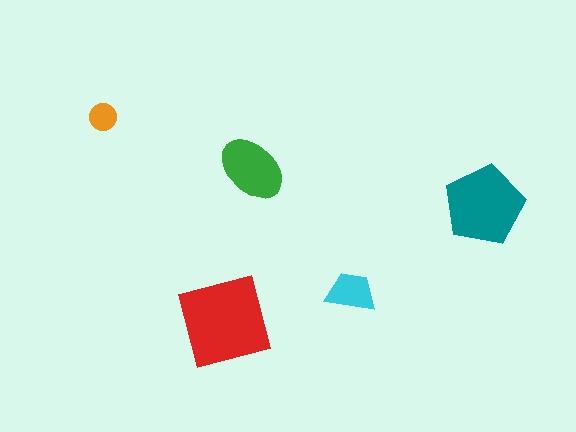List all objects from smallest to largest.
The orange circle, the cyan trapezoid, the green ellipse, the teal pentagon, the red square.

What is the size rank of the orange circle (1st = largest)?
5th.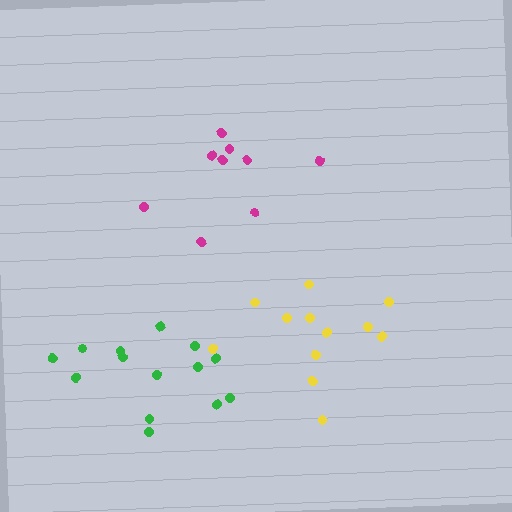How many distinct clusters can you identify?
There are 3 distinct clusters.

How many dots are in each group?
Group 1: 14 dots, Group 2: 9 dots, Group 3: 12 dots (35 total).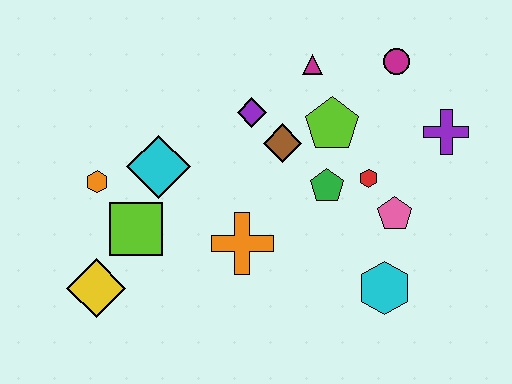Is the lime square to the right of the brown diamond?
No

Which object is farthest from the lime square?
The purple cross is farthest from the lime square.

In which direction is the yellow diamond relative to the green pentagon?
The yellow diamond is to the left of the green pentagon.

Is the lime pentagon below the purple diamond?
Yes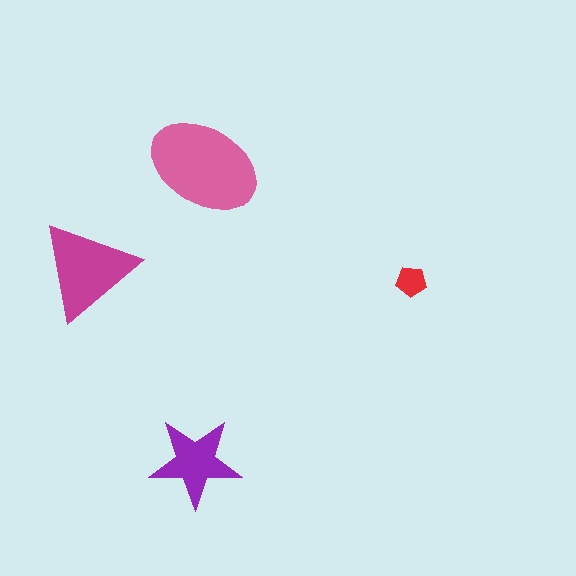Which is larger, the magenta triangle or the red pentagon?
The magenta triangle.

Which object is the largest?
The pink ellipse.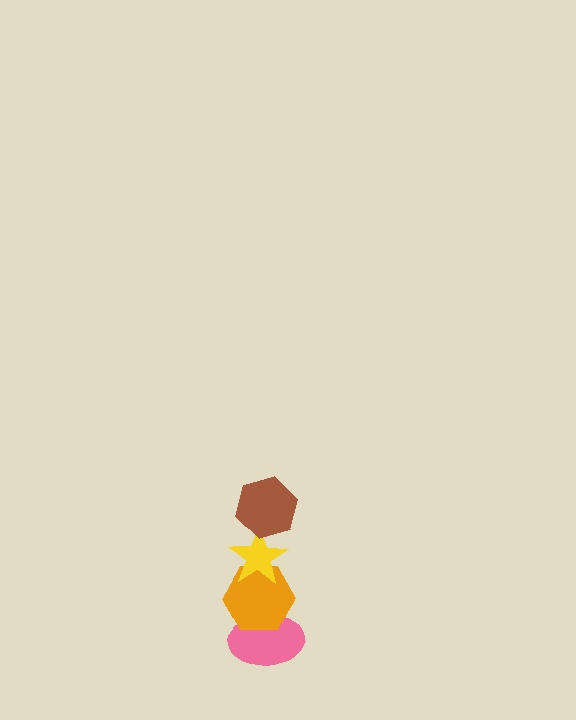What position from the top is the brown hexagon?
The brown hexagon is 1st from the top.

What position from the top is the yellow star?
The yellow star is 2nd from the top.